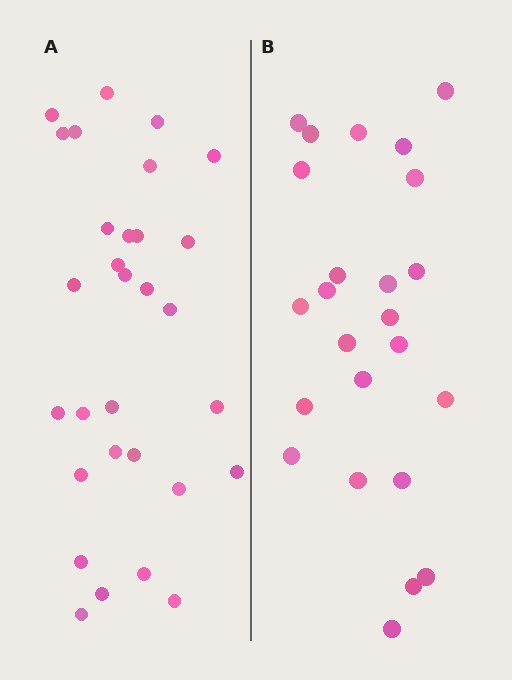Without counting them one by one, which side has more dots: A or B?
Region A (the left region) has more dots.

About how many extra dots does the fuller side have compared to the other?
Region A has about 6 more dots than region B.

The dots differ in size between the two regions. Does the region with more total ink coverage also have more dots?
No. Region B has more total ink coverage because its dots are larger, but region A actually contains more individual dots. Total area can be misleading — the number of items is what matters here.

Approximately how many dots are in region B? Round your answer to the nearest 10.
About 20 dots. (The exact count is 24, which rounds to 20.)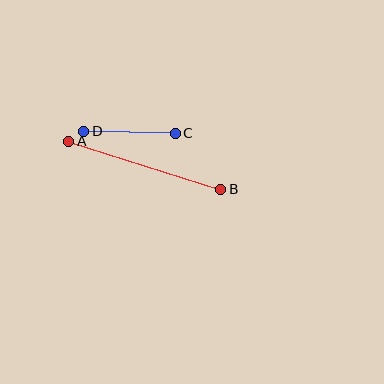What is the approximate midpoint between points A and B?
The midpoint is at approximately (145, 165) pixels.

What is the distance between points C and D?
The distance is approximately 92 pixels.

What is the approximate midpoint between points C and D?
The midpoint is at approximately (129, 132) pixels.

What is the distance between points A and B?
The distance is approximately 159 pixels.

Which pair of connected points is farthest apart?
Points A and B are farthest apart.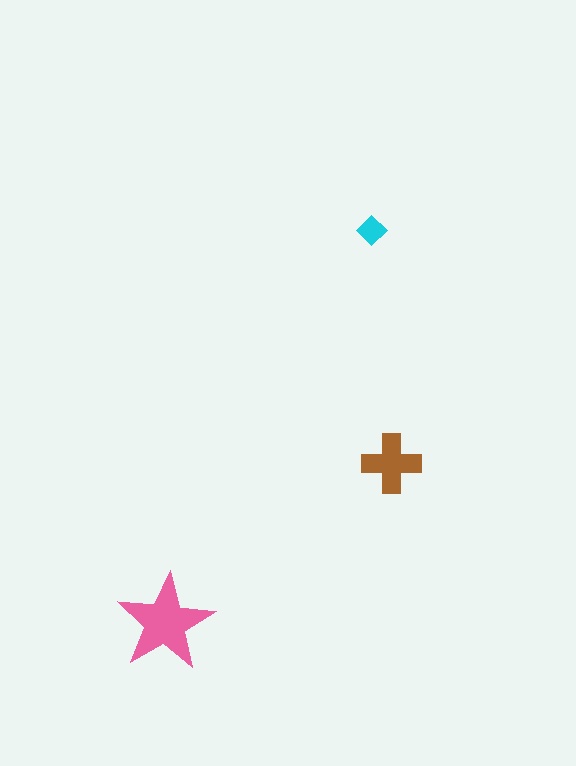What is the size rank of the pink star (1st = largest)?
1st.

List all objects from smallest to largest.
The cyan diamond, the brown cross, the pink star.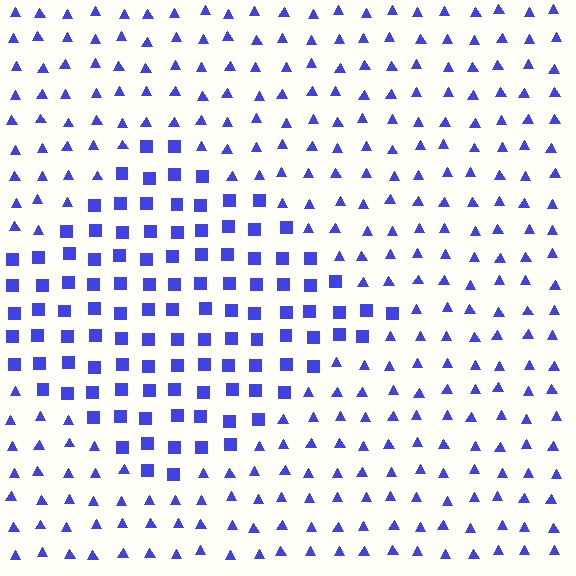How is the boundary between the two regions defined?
The boundary is defined by a change in element shape: squares inside vs. triangles outside. All elements share the same color and spacing.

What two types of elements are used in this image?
The image uses squares inside the diamond region and triangles outside it.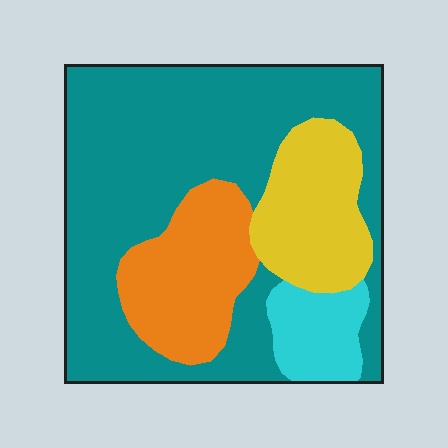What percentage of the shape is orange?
Orange takes up about one sixth (1/6) of the shape.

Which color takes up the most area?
Teal, at roughly 60%.